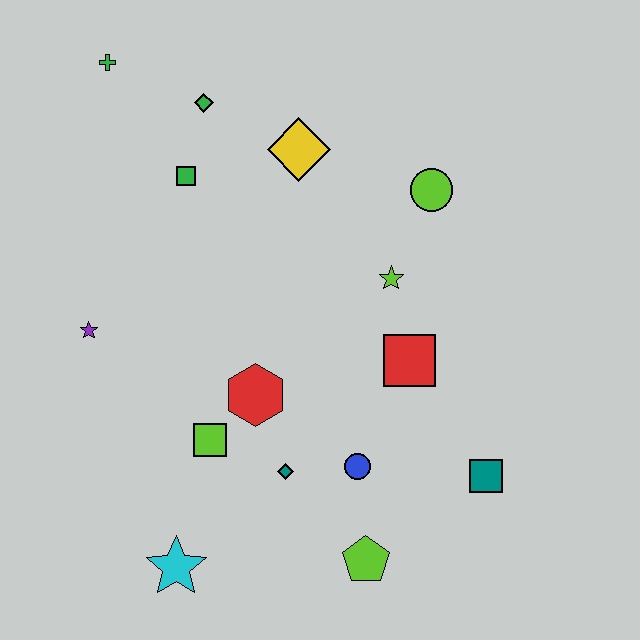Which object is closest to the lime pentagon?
The blue circle is closest to the lime pentagon.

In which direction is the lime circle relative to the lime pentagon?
The lime circle is above the lime pentagon.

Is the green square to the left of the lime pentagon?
Yes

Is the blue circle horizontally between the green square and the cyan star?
No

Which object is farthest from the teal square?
The green cross is farthest from the teal square.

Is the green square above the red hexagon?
Yes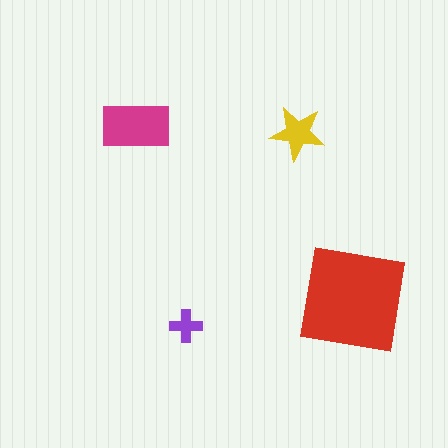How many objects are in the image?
There are 4 objects in the image.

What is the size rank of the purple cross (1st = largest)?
4th.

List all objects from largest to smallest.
The red square, the magenta rectangle, the yellow star, the purple cross.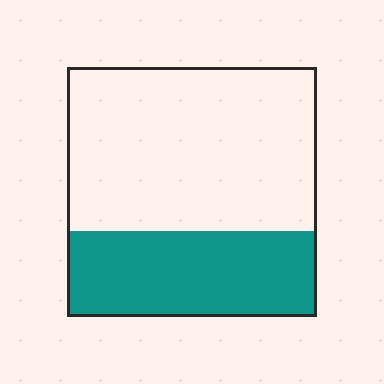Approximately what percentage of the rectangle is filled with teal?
Approximately 35%.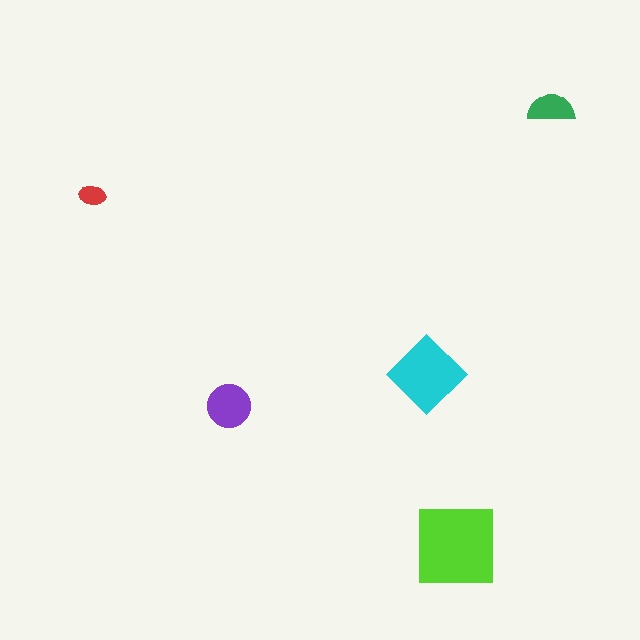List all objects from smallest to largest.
The red ellipse, the green semicircle, the purple circle, the cyan diamond, the lime square.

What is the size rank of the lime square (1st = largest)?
1st.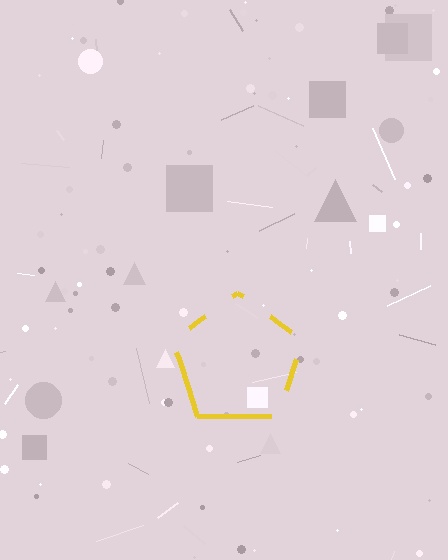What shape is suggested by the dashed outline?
The dashed outline suggests a pentagon.